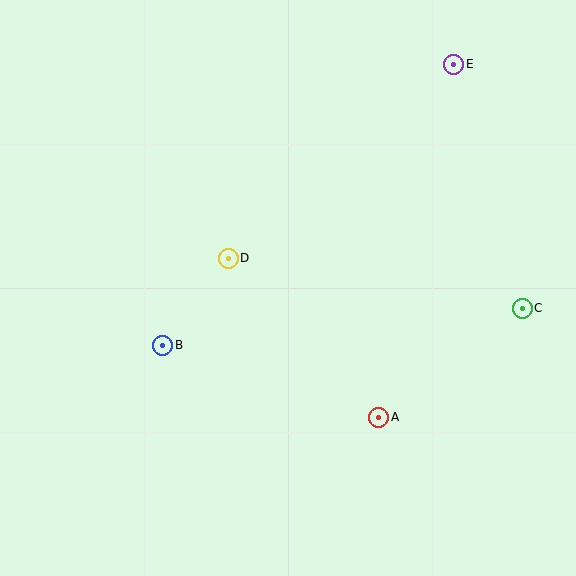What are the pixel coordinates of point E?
Point E is at (454, 64).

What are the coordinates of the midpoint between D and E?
The midpoint between D and E is at (341, 161).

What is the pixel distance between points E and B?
The distance between E and B is 404 pixels.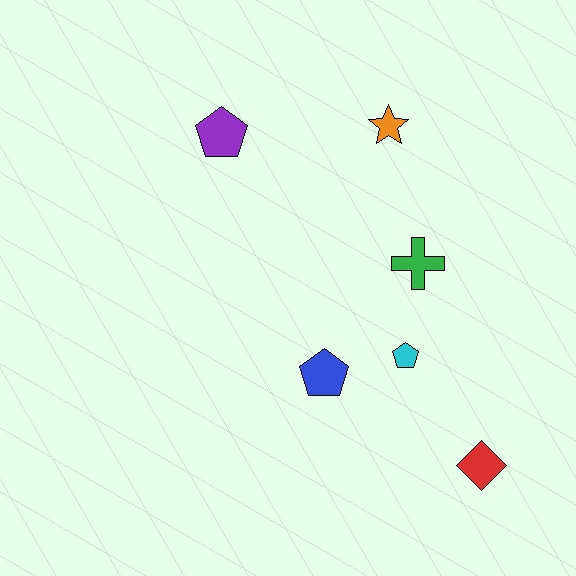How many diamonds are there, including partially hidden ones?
There is 1 diamond.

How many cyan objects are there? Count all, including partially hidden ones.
There is 1 cyan object.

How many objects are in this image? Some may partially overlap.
There are 6 objects.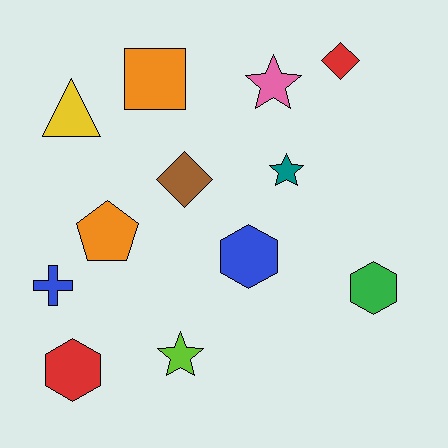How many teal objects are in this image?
There is 1 teal object.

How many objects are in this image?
There are 12 objects.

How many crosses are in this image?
There is 1 cross.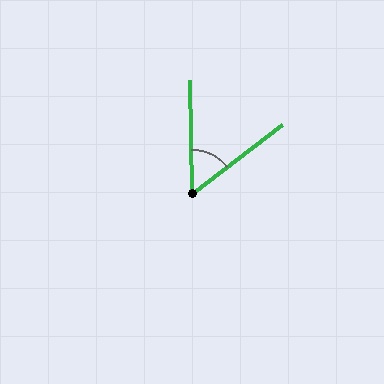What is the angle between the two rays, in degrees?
Approximately 53 degrees.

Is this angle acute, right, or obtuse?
It is acute.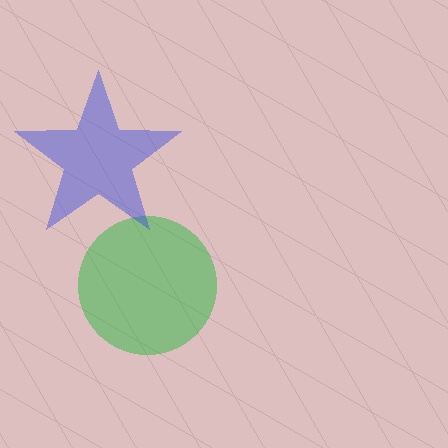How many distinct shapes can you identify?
There are 2 distinct shapes: a green circle, a blue star.